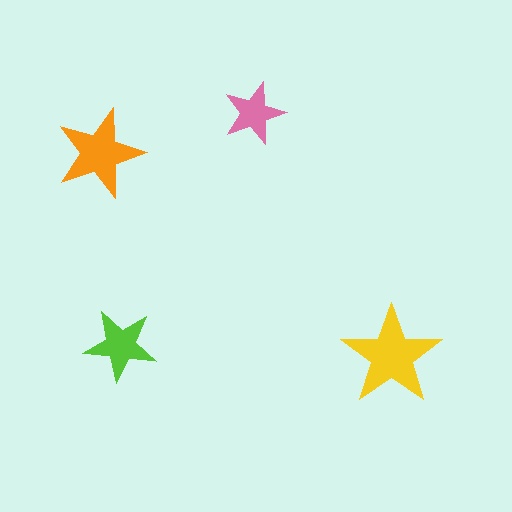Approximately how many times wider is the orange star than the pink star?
About 1.5 times wider.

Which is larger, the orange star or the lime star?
The orange one.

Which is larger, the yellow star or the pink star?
The yellow one.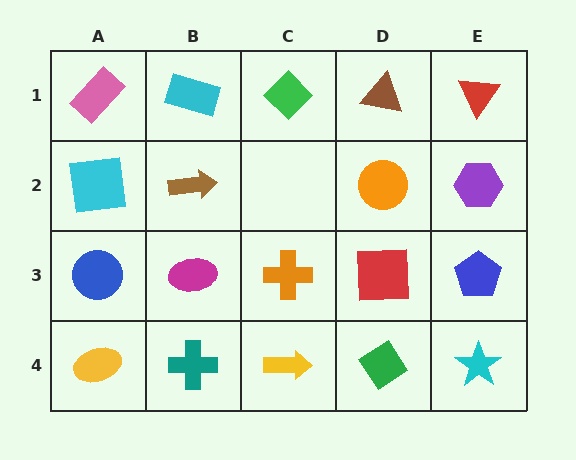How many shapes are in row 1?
5 shapes.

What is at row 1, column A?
A pink rectangle.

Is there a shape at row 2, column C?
No, that cell is empty.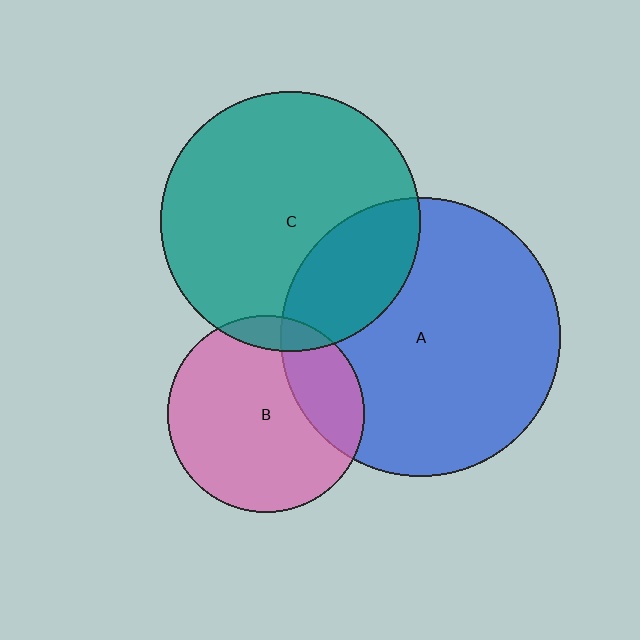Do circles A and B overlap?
Yes.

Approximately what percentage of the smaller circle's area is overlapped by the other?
Approximately 25%.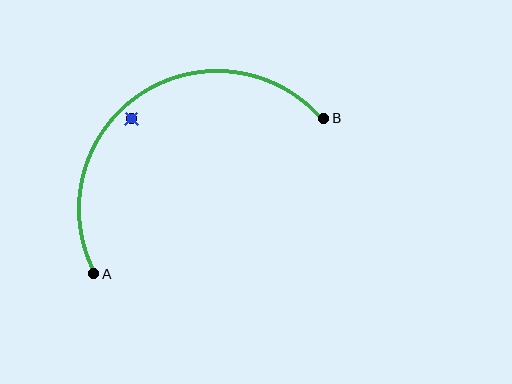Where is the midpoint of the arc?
The arc midpoint is the point on the curve farthest from the straight line joining A and B. It sits above and to the left of that line.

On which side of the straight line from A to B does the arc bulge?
The arc bulges above and to the left of the straight line connecting A and B.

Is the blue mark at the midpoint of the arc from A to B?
No — the blue mark does not lie on the arc at all. It sits slightly inside the curve.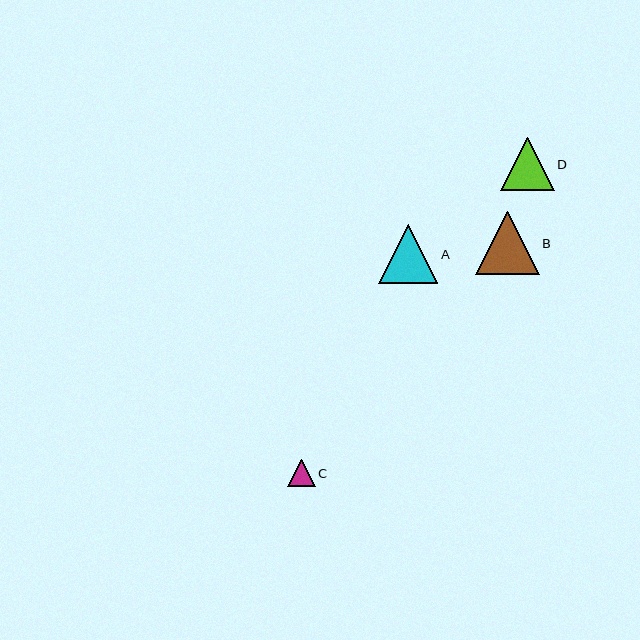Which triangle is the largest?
Triangle B is the largest with a size of approximately 64 pixels.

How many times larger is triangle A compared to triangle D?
Triangle A is approximately 1.1 times the size of triangle D.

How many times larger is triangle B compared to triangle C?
Triangle B is approximately 2.3 times the size of triangle C.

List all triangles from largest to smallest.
From largest to smallest: B, A, D, C.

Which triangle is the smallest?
Triangle C is the smallest with a size of approximately 27 pixels.